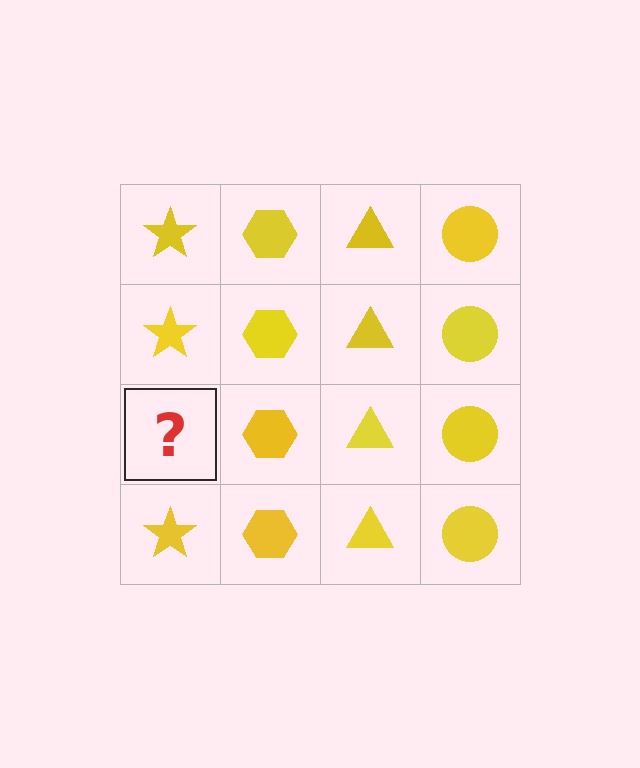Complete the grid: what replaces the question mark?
The question mark should be replaced with a yellow star.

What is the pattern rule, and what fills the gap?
The rule is that each column has a consistent shape. The gap should be filled with a yellow star.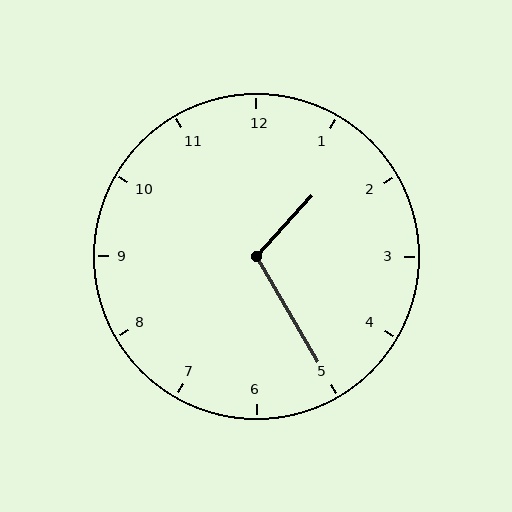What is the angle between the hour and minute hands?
Approximately 108 degrees.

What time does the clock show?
1:25.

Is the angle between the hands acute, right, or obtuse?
It is obtuse.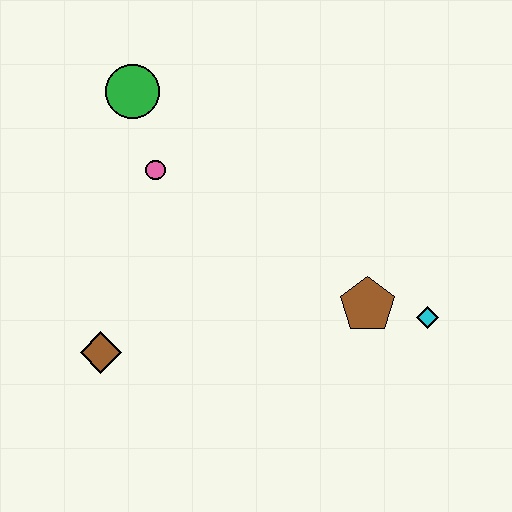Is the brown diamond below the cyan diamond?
Yes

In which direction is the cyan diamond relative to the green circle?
The cyan diamond is to the right of the green circle.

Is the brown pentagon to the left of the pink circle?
No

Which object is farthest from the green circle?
The cyan diamond is farthest from the green circle.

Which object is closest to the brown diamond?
The pink circle is closest to the brown diamond.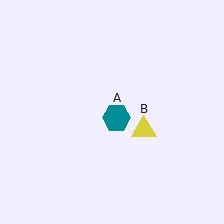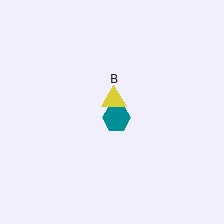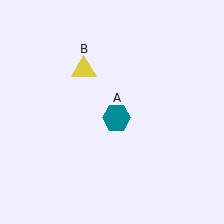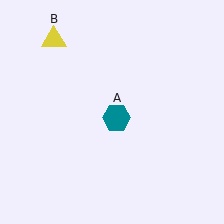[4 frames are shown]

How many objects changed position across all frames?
1 object changed position: yellow triangle (object B).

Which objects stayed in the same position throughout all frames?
Teal hexagon (object A) remained stationary.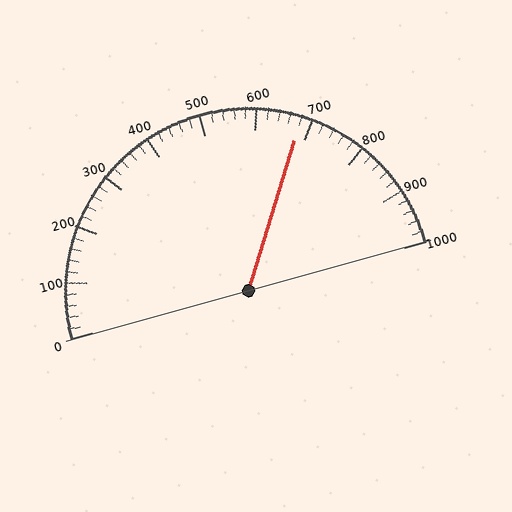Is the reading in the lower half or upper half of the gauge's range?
The reading is in the upper half of the range (0 to 1000).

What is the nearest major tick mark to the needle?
The nearest major tick mark is 700.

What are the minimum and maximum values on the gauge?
The gauge ranges from 0 to 1000.